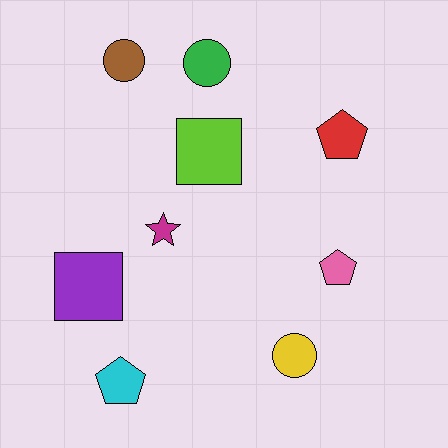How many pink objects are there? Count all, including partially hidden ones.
There is 1 pink object.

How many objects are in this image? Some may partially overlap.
There are 9 objects.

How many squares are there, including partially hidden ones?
There are 2 squares.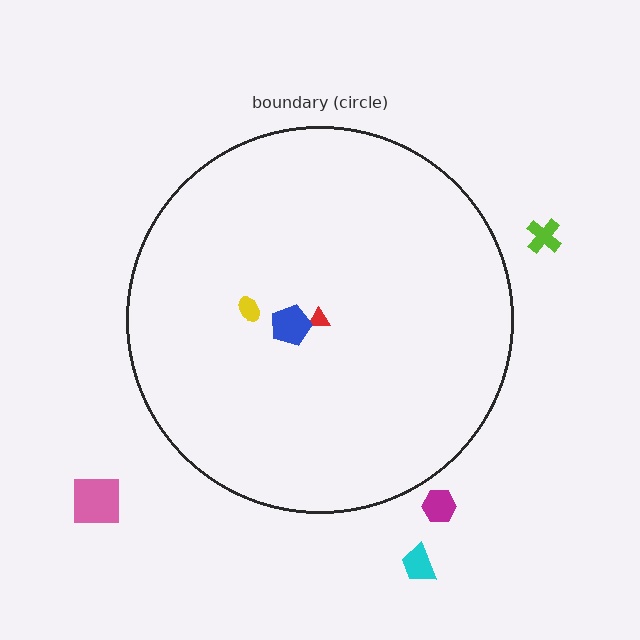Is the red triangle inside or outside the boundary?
Inside.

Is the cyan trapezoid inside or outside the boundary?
Outside.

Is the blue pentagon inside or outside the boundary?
Inside.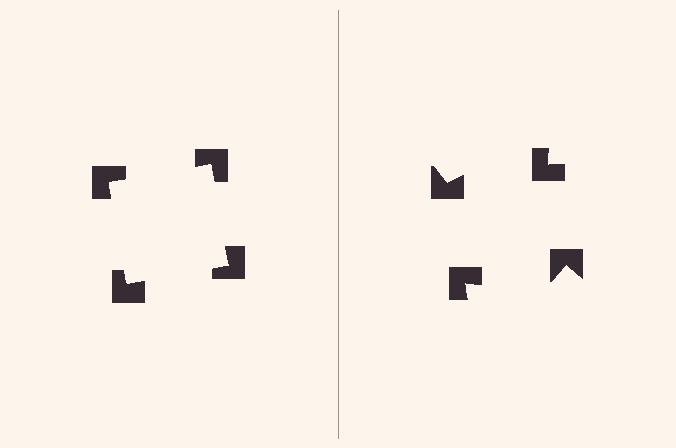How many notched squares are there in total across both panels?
8 — 4 on each side.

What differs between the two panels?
The notched squares are positioned identically on both sides; only the wedge orientations differ. On the left they align to a square; on the right they are misaligned.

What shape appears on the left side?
An illusory square.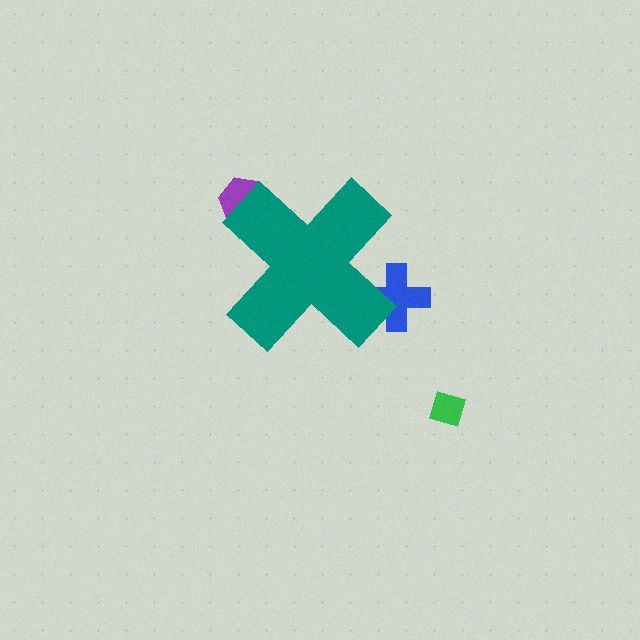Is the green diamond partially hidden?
No, the green diamond is fully visible.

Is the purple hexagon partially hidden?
Yes, the purple hexagon is partially hidden behind the teal cross.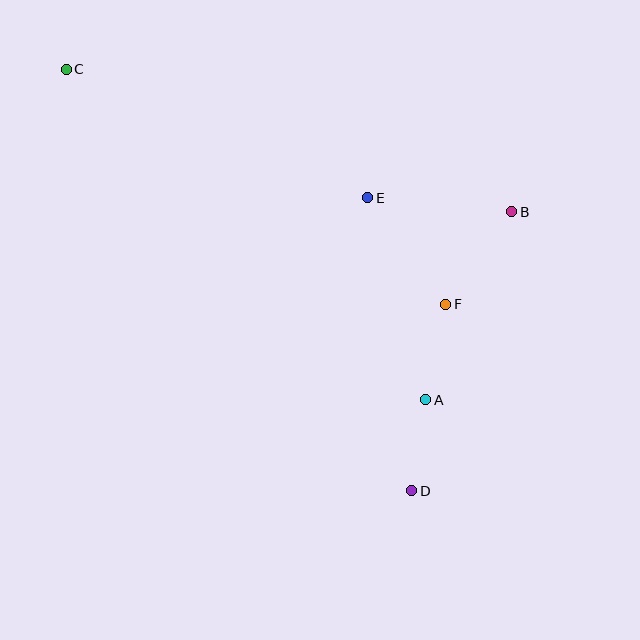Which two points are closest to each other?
Points A and D are closest to each other.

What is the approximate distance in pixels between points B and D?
The distance between B and D is approximately 296 pixels.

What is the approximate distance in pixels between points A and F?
The distance between A and F is approximately 98 pixels.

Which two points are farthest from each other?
Points C and D are farthest from each other.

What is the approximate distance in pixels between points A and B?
The distance between A and B is approximately 207 pixels.